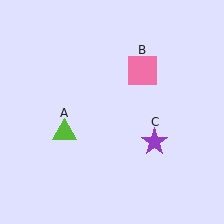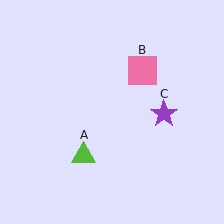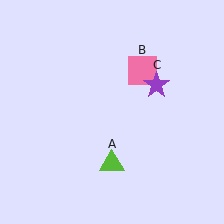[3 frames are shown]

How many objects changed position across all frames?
2 objects changed position: lime triangle (object A), purple star (object C).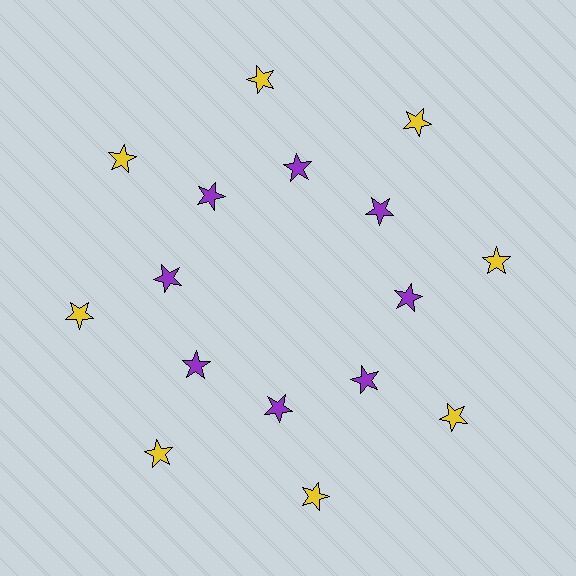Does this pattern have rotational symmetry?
Yes, this pattern has 8-fold rotational symmetry. It looks the same after rotating 45 degrees around the center.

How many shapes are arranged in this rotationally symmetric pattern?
There are 16 shapes, arranged in 8 groups of 2.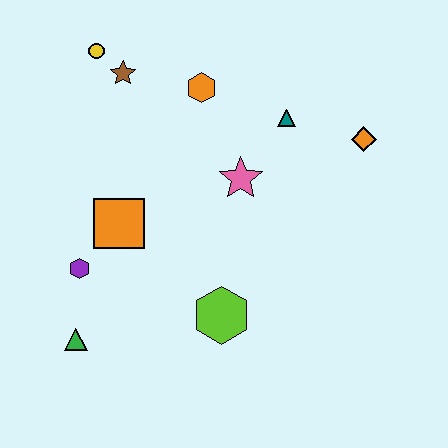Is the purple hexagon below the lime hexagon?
No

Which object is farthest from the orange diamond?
The green triangle is farthest from the orange diamond.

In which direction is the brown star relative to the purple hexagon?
The brown star is above the purple hexagon.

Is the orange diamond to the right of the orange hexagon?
Yes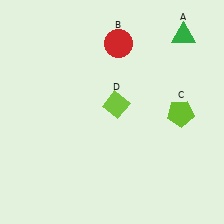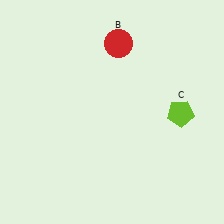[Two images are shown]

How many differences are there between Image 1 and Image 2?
There are 2 differences between the two images.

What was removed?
The lime diamond (D), the green triangle (A) were removed in Image 2.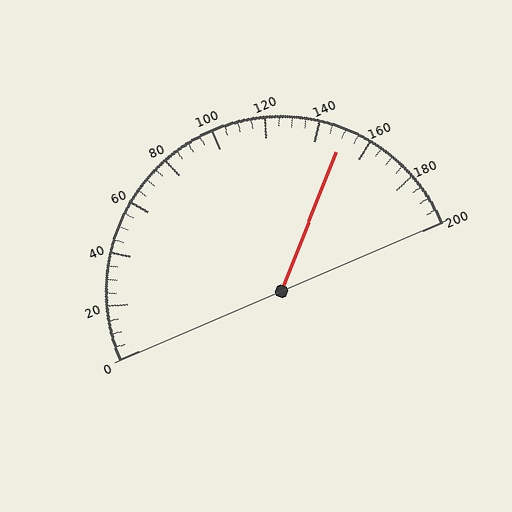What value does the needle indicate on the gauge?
The needle indicates approximately 150.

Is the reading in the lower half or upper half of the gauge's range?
The reading is in the upper half of the range (0 to 200).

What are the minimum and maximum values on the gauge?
The gauge ranges from 0 to 200.